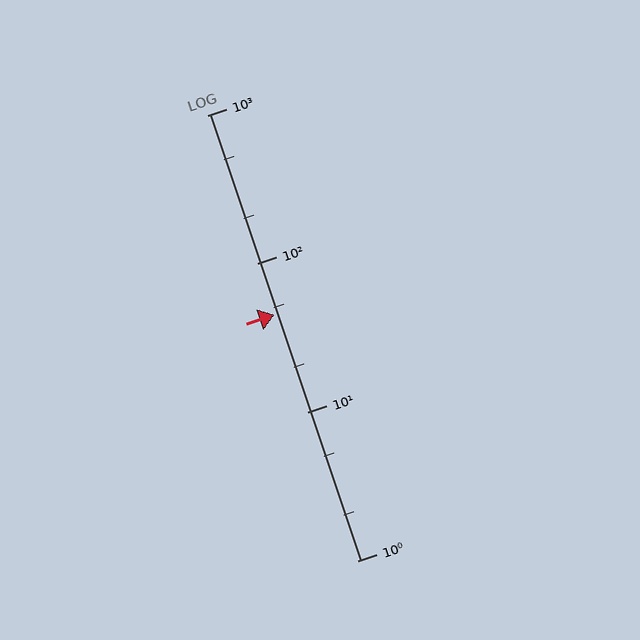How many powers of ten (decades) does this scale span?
The scale spans 3 decades, from 1 to 1000.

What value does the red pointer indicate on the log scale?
The pointer indicates approximately 45.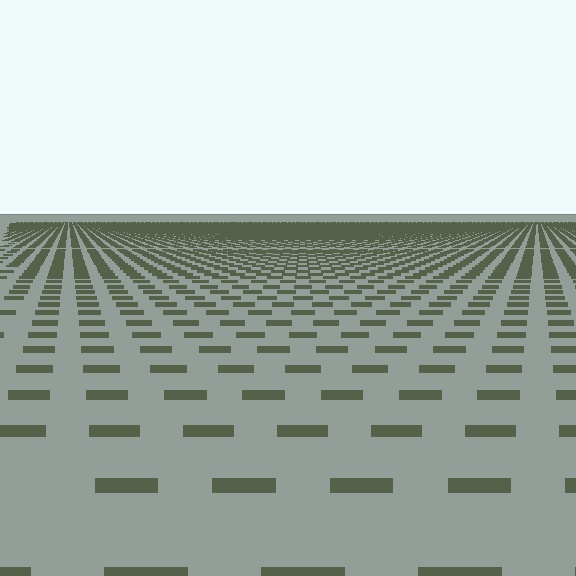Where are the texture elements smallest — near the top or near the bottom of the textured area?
Near the top.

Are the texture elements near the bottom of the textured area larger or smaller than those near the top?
Larger. Near the bottom, elements are closer to the viewer and appear at a bigger on-screen size.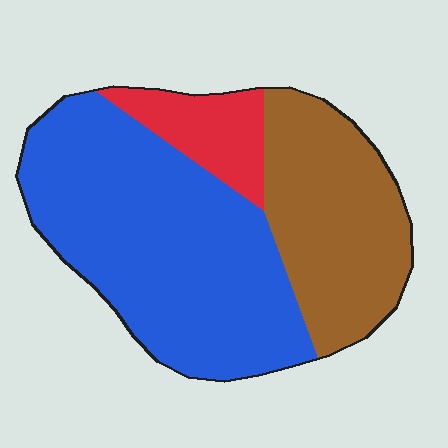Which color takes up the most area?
Blue, at roughly 55%.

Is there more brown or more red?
Brown.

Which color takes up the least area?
Red, at roughly 10%.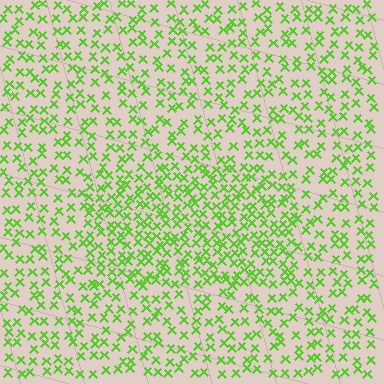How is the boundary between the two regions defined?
The boundary is defined by a change in element density (approximately 1.7x ratio). All elements are the same color, size, and shape.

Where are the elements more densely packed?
The elements are more densely packed inside the rectangle boundary.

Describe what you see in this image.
The image contains small lime elements arranged at two different densities. A rectangle-shaped region is visible where the elements are more densely packed than the surrounding area.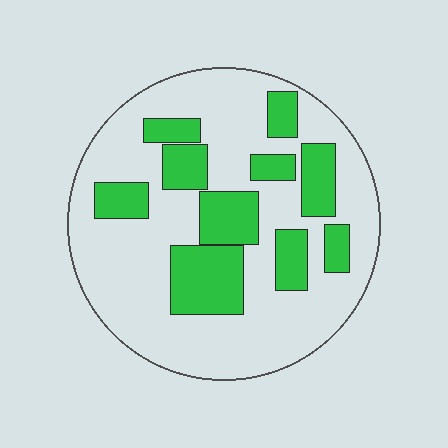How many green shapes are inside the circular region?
10.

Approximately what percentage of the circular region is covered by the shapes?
Approximately 30%.